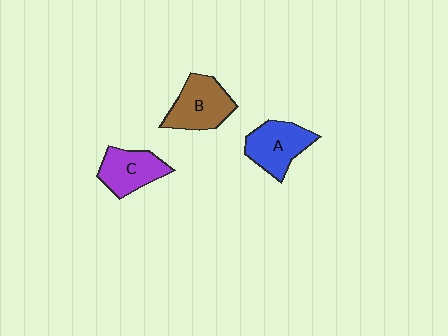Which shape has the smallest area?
Shape C (purple).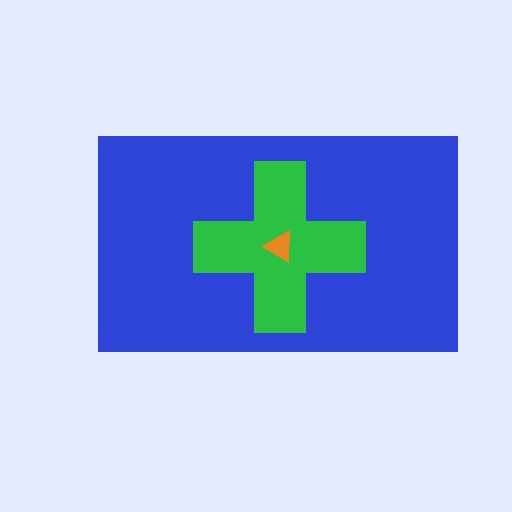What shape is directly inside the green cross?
The orange triangle.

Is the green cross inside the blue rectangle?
Yes.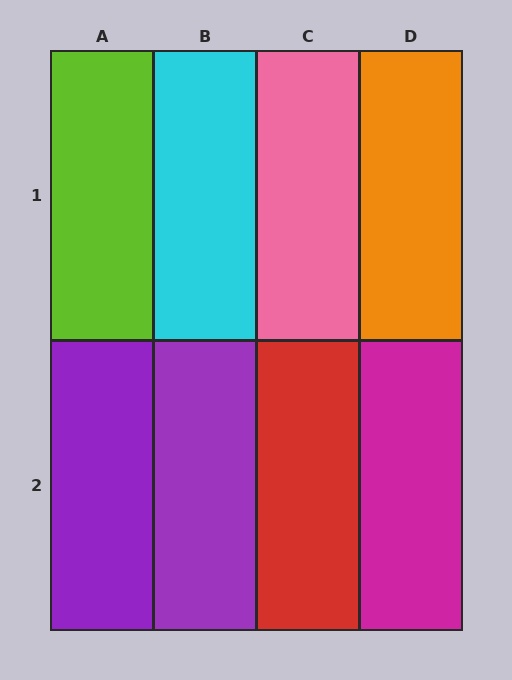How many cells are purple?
2 cells are purple.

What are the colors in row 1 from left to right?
Lime, cyan, pink, orange.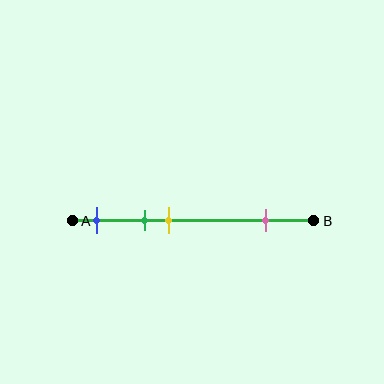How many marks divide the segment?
There are 4 marks dividing the segment.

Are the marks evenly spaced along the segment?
No, the marks are not evenly spaced.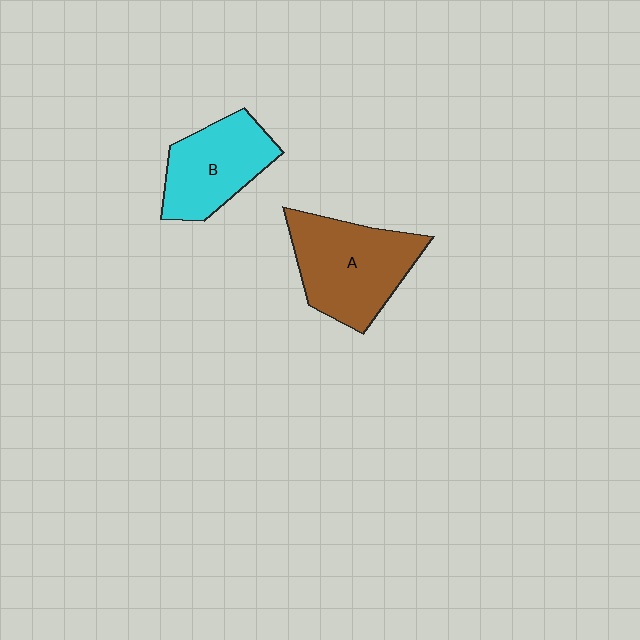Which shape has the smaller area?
Shape B (cyan).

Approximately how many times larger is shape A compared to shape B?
Approximately 1.3 times.